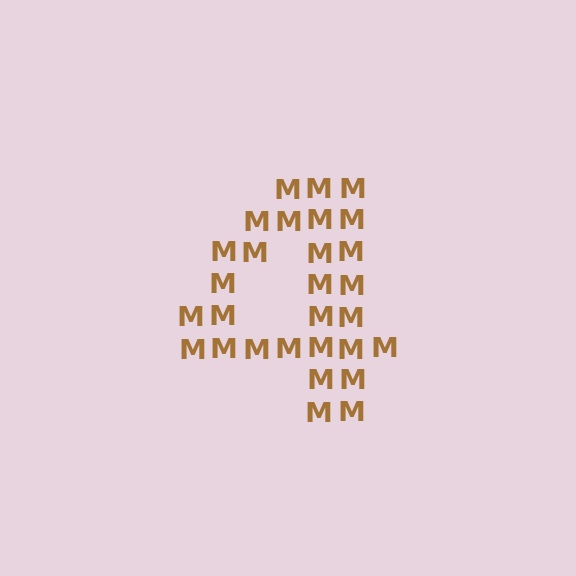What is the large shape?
The large shape is the digit 4.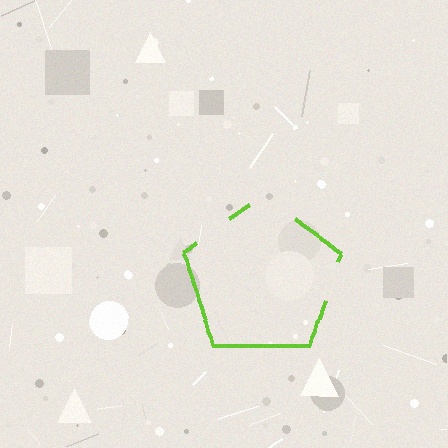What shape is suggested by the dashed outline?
The dashed outline suggests a pentagon.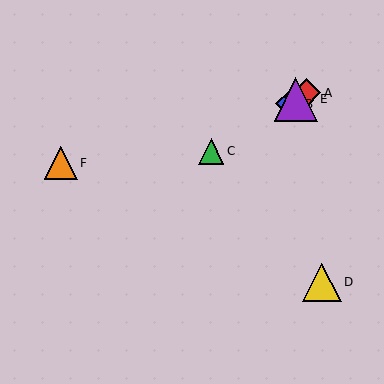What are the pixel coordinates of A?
Object A is at (306, 93).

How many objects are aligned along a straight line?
4 objects (A, B, C, E) are aligned along a straight line.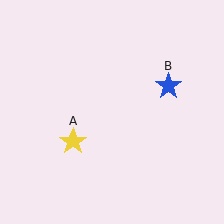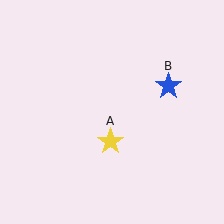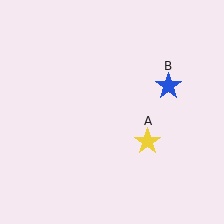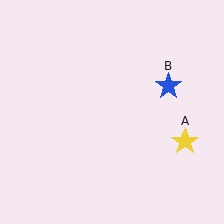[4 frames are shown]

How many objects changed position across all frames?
1 object changed position: yellow star (object A).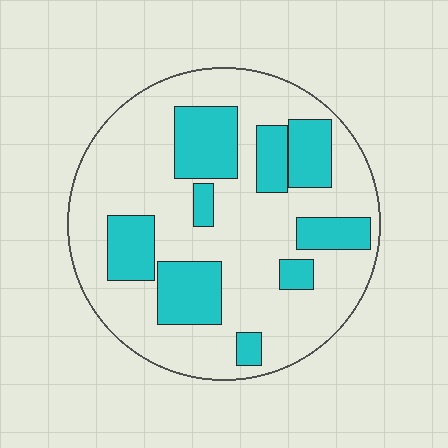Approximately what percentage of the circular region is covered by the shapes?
Approximately 30%.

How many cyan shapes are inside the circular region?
9.